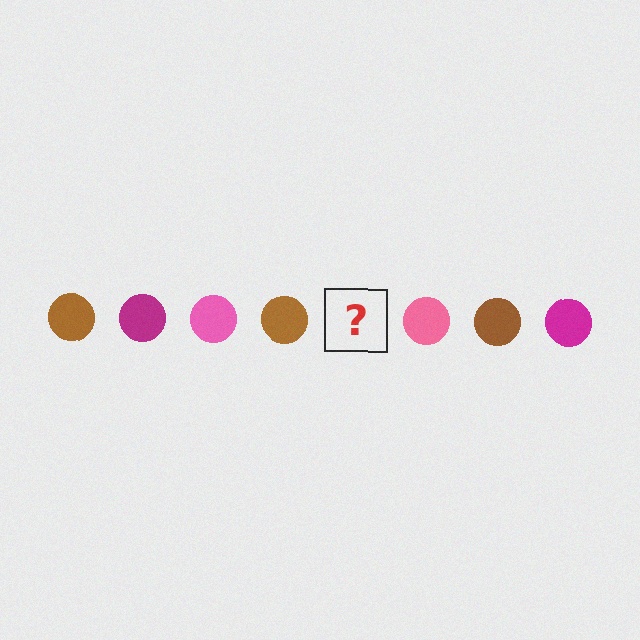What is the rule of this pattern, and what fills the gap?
The rule is that the pattern cycles through brown, magenta, pink circles. The gap should be filled with a magenta circle.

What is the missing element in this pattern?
The missing element is a magenta circle.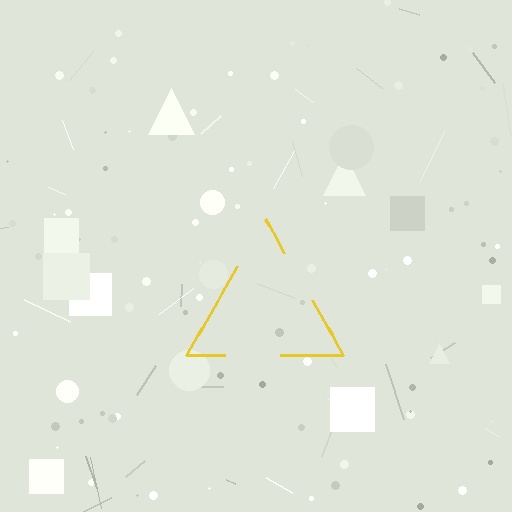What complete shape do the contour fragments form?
The contour fragments form a triangle.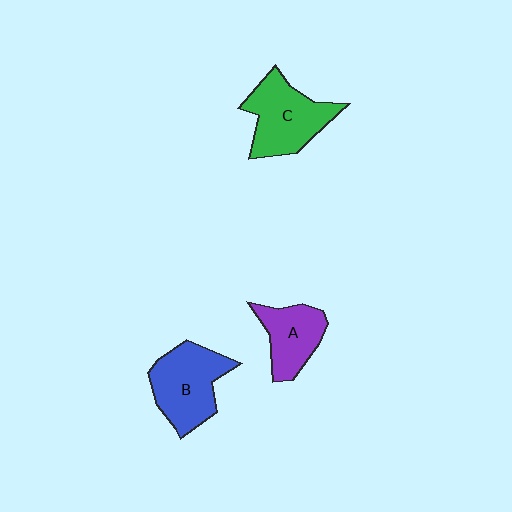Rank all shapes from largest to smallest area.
From largest to smallest: B (blue), C (green), A (purple).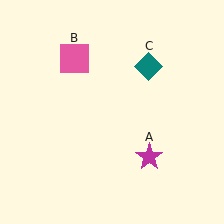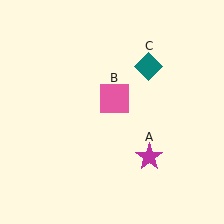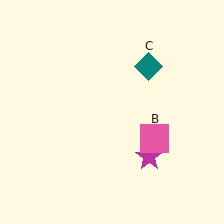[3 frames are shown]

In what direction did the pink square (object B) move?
The pink square (object B) moved down and to the right.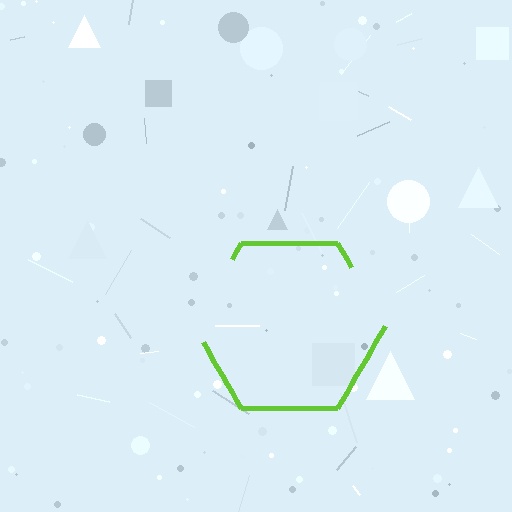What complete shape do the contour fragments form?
The contour fragments form a hexagon.